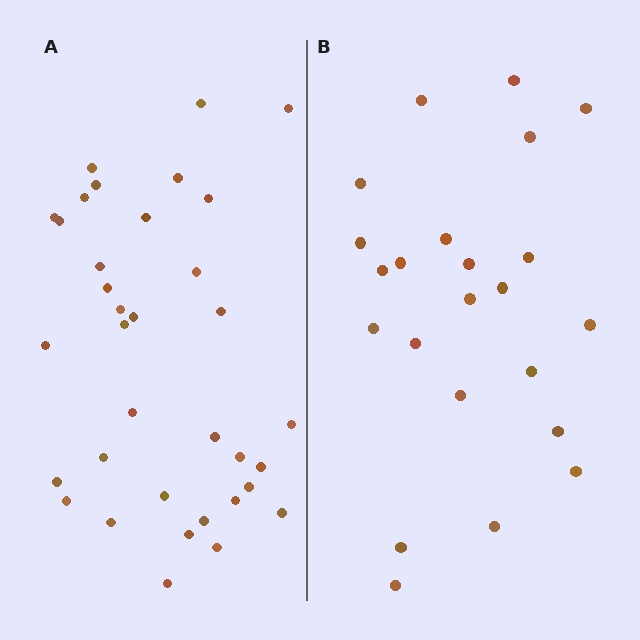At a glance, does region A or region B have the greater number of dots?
Region A (the left region) has more dots.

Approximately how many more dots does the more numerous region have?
Region A has roughly 12 or so more dots than region B.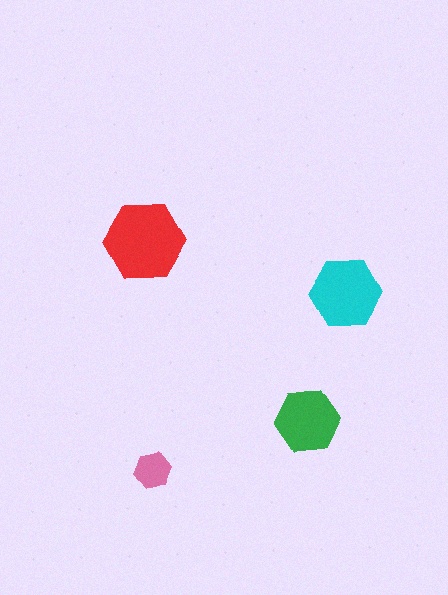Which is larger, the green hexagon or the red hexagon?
The red one.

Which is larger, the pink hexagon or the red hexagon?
The red one.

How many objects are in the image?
There are 4 objects in the image.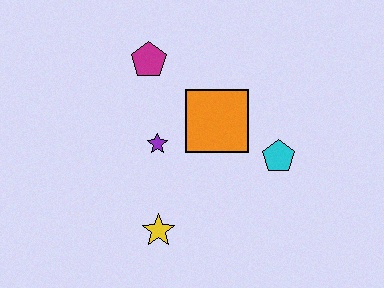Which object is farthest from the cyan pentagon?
The magenta pentagon is farthest from the cyan pentagon.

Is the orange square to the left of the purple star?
No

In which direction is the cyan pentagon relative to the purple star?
The cyan pentagon is to the right of the purple star.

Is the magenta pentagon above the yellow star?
Yes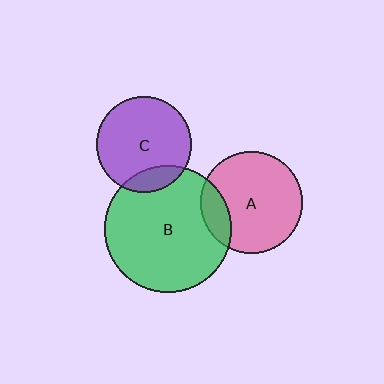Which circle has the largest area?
Circle B (green).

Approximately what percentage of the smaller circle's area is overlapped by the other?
Approximately 15%.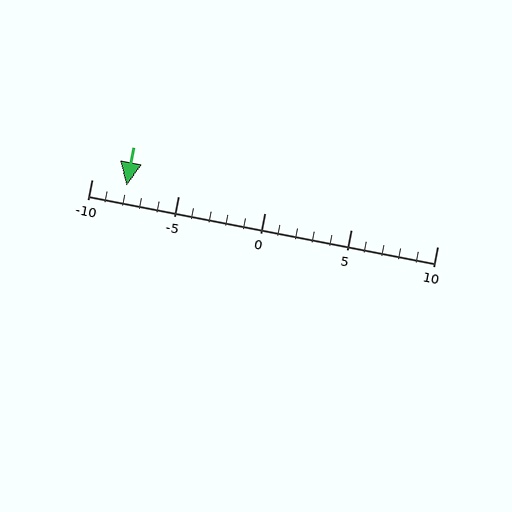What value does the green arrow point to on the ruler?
The green arrow points to approximately -8.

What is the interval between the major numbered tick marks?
The major tick marks are spaced 5 units apart.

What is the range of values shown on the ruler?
The ruler shows values from -10 to 10.